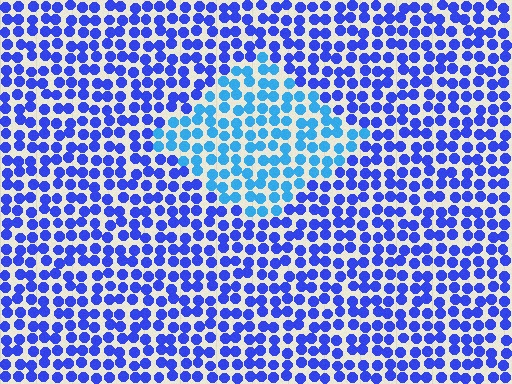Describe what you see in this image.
The image is filled with small blue elements in a uniform arrangement. A diamond-shaped region is visible where the elements are tinted to a slightly different hue, forming a subtle color boundary.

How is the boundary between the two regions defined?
The boundary is defined purely by a slight shift in hue (about 34 degrees). Spacing, size, and orientation are identical on both sides.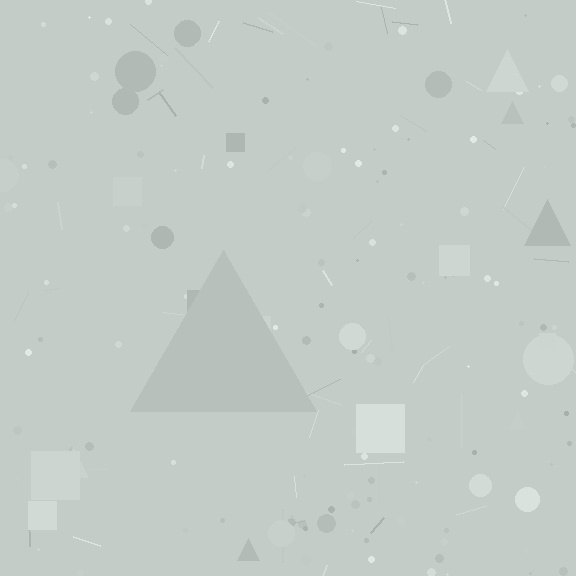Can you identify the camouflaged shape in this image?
The camouflaged shape is a triangle.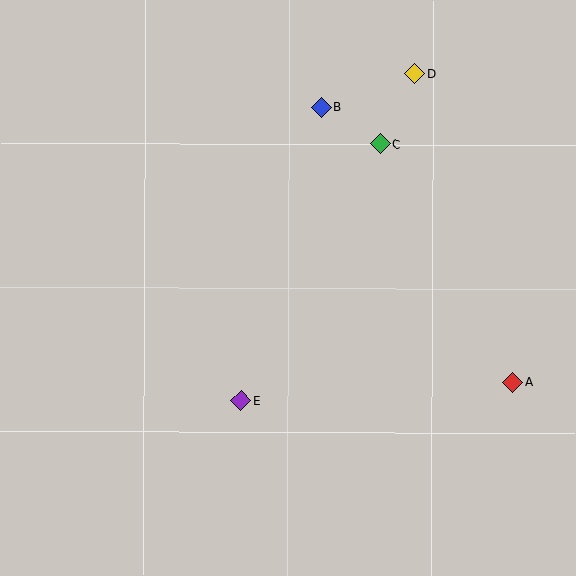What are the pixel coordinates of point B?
Point B is at (321, 107).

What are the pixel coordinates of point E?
Point E is at (241, 401).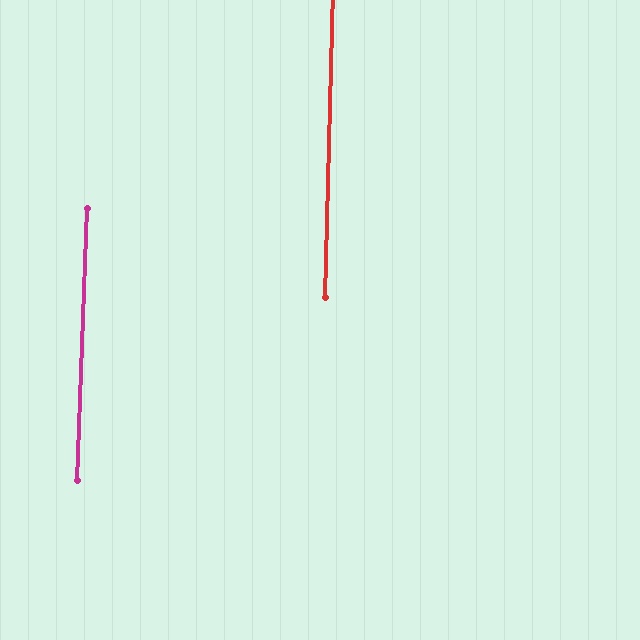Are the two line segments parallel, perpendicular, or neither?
Parallel — their directions differ by only 0.8°.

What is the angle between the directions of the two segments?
Approximately 1 degree.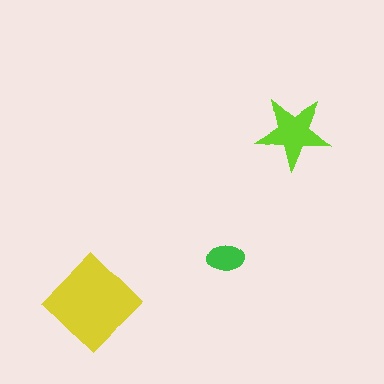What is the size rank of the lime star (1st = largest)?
2nd.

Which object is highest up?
The lime star is topmost.